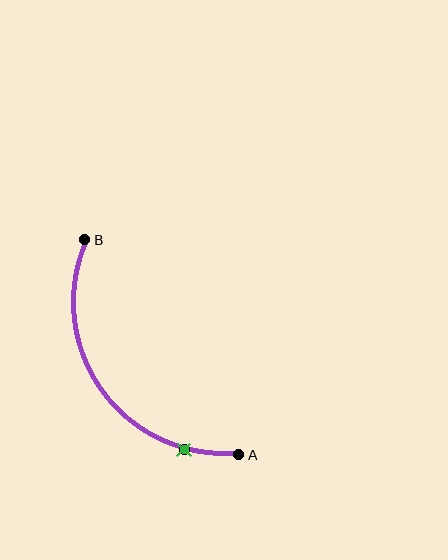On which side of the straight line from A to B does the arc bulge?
The arc bulges below and to the left of the straight line connecting A and B.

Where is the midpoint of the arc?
The arc midpoint is the point on the curve farthest from the straight line joining A and B. It sits below and to the left of that line.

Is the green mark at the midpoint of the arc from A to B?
No. The green mark lies on the arc but is closer to endpoint A. The arc midpoint would be at the point on the curve equidistant along the arc from both A and B.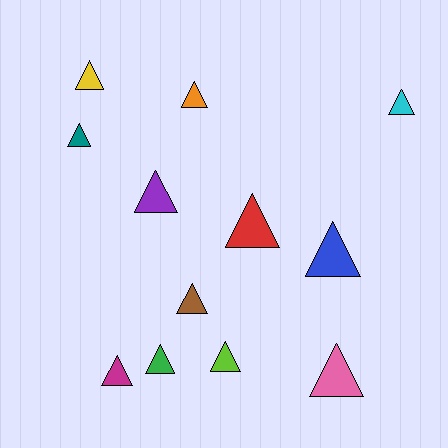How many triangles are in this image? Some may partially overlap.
There are 12 triangles.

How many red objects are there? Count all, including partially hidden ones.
There is 1 red object.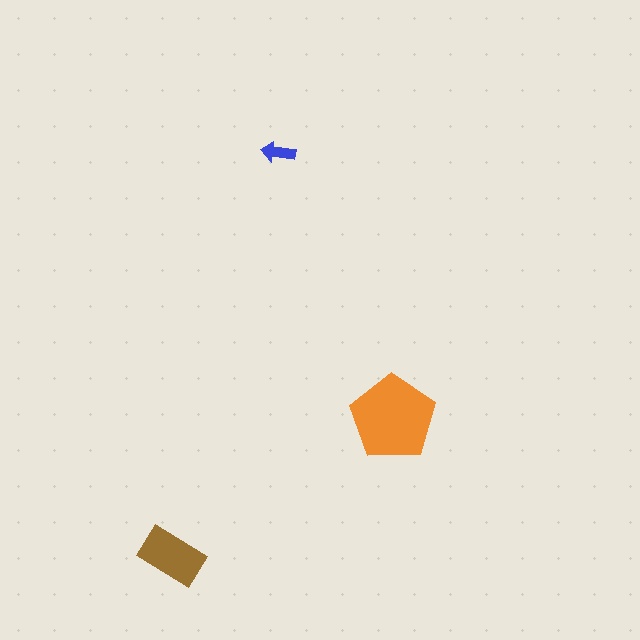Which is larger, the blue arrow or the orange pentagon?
The orange pentagon.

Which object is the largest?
The orange pentagon.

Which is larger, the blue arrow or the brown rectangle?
The brown rectangle.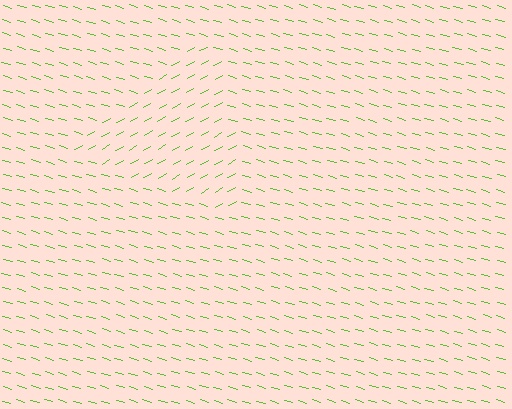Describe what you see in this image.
The image is filled with small lime line segments. A triangle region in the image has lines oriented differently from the surrounding lines, creating a visible texture boundary.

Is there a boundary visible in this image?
Yes, there is a texture boundary formed by a change in line orientation.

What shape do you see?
I see a triangle.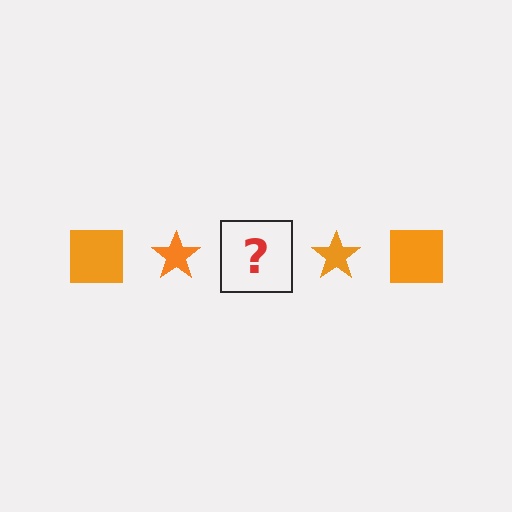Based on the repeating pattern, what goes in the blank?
The blank should be an orange square.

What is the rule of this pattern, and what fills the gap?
The rule is that the pattern cycles through square, star shapes in orange. The gap should be filled with an orange square.